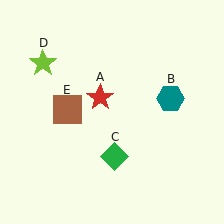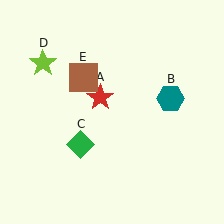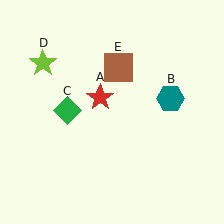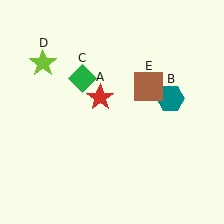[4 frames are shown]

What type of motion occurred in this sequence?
The green diamond (object C), brown square (object E) rotated clockwise around the center of the scene.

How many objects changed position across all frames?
2 objects changed position: green diamond (object C), brown square (object E).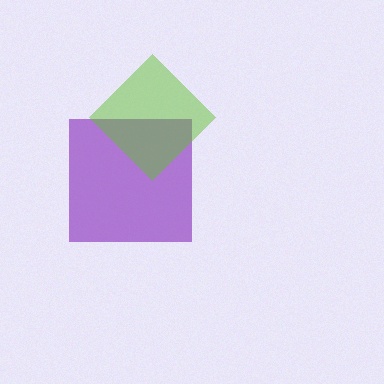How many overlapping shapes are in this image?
There are 2 overlapping shapes in the image.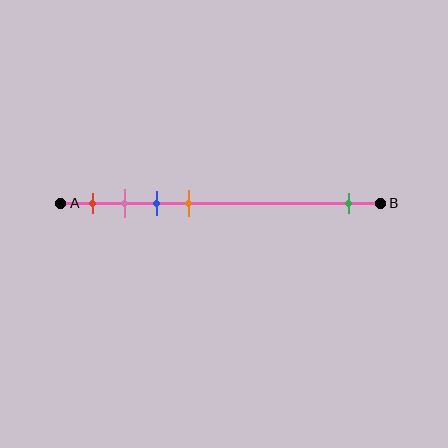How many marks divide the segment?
There are 5 marks dividing the segment.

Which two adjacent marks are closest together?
The pink and blue marks are the closest adjacent pair.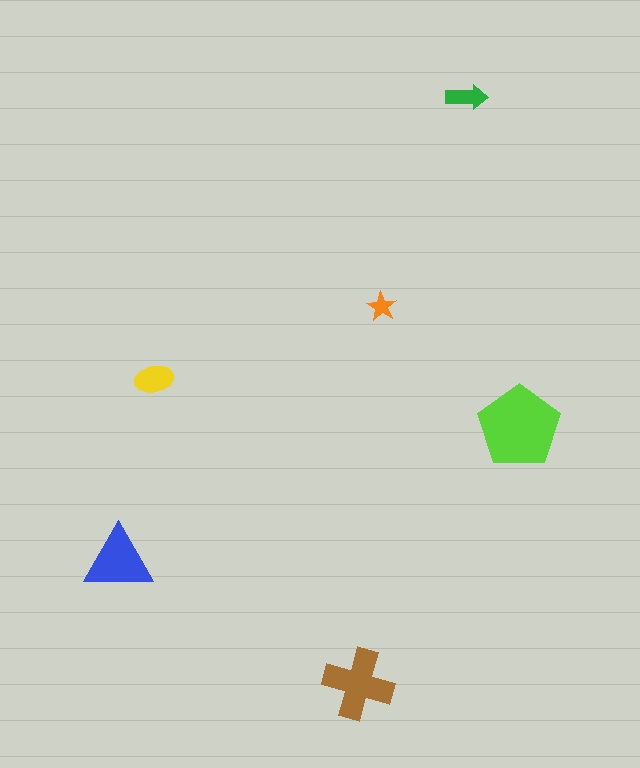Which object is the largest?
The lime pentagon.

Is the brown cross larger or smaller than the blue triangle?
Larger.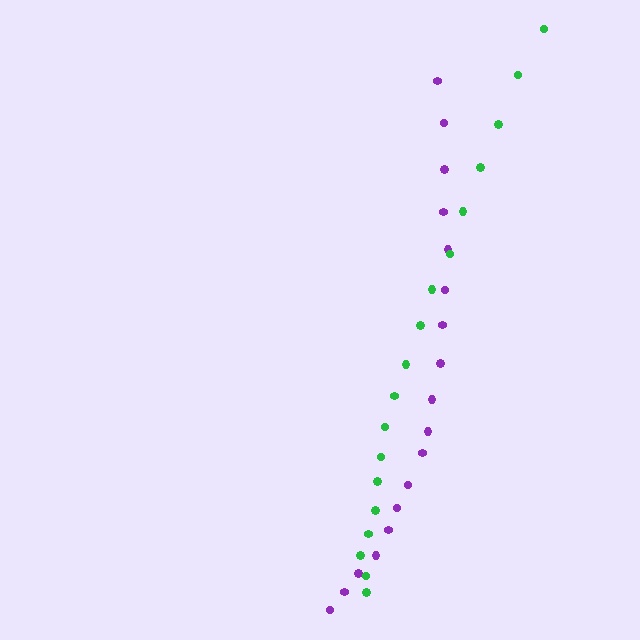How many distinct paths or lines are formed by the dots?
There are 2 distinct paths.